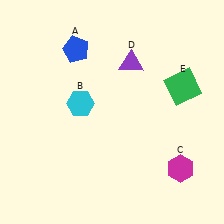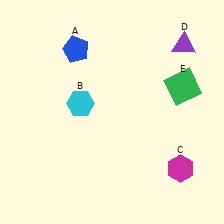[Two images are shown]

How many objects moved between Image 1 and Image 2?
1 object moved between the two images.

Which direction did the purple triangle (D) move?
The purple triangle (D) moved right.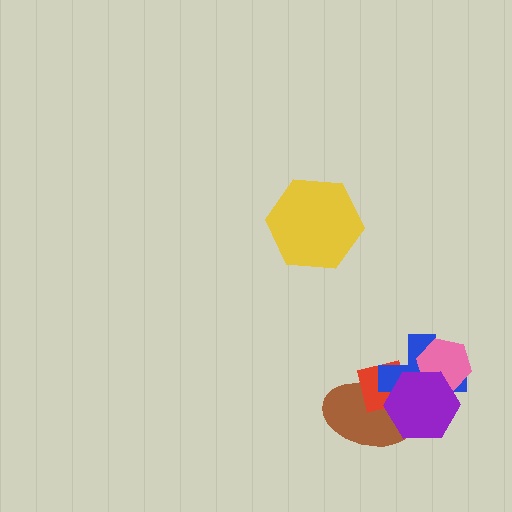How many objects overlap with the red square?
3 objects overlap with the red square.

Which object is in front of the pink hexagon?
The purple hexagon is in front of the pink hexagon.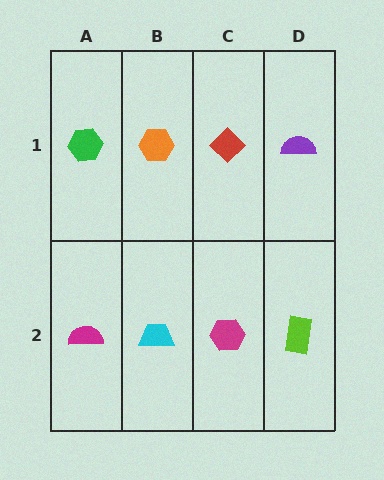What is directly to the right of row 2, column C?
A lime rectangle.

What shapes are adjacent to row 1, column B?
A cyan trapezoid (row 2, column B), a green hexagon (row 1, column A), a red diamond (row 1, column C).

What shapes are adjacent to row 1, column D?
A lime rectangle (row 2, column D), a red diamond (row 1, column C).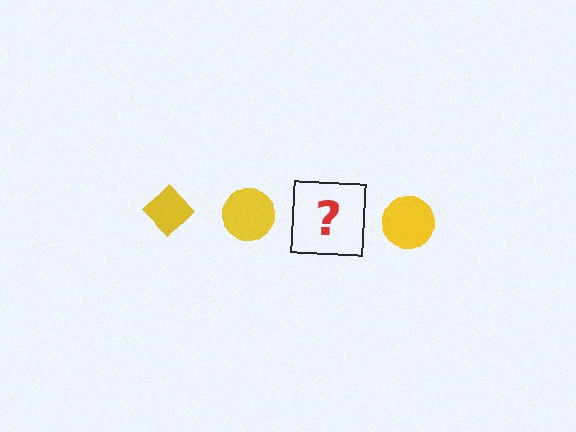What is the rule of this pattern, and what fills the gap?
The rule is that the pattern cycles through diamond, circle shapes in yellow. The gap should be filled with a yellow diamond.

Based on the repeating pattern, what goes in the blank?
The blank should be a yellow diamond.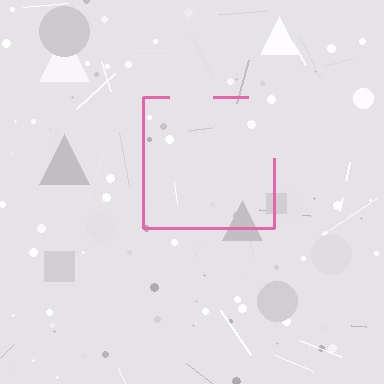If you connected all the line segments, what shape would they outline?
They would outline a square.